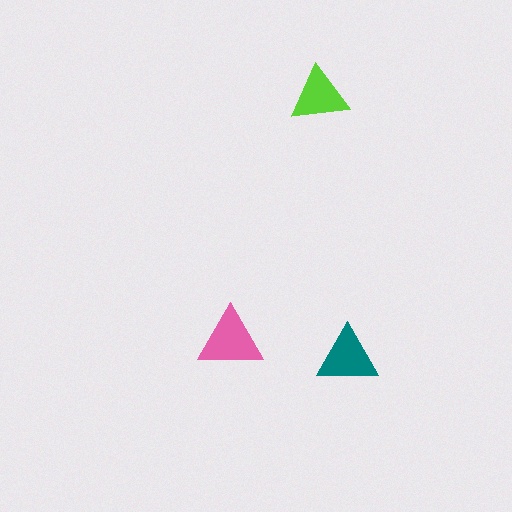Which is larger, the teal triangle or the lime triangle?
The teal one.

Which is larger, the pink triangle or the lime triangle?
The pink one.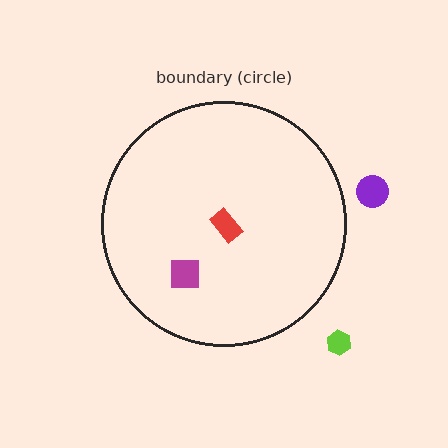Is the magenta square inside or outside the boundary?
Inside.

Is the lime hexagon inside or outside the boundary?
Outside.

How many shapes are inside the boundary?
2 inside, 2 outside.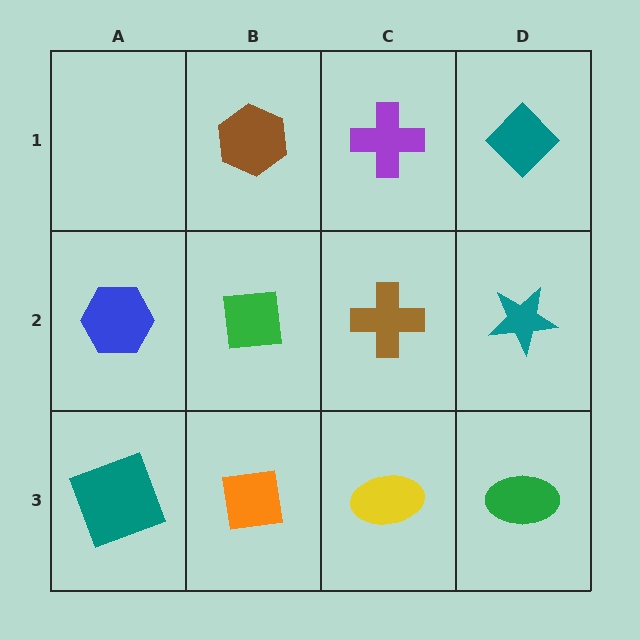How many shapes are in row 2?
4 shapes.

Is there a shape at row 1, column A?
No, that cell is empty.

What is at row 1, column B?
A brown hexagon.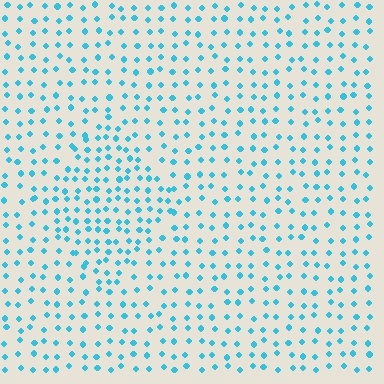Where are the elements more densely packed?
The elements are more densely packed inside the diamond boundary.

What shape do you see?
I see a diamond.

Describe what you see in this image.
The image contains small cyan elements arranged at two different densities. A diamond-shaped region is visible where the elements are more densely packed than the surrounding area.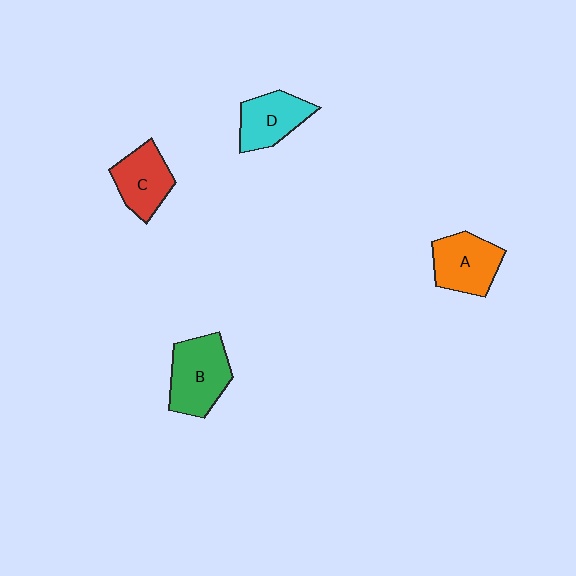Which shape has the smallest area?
Shape C (red).